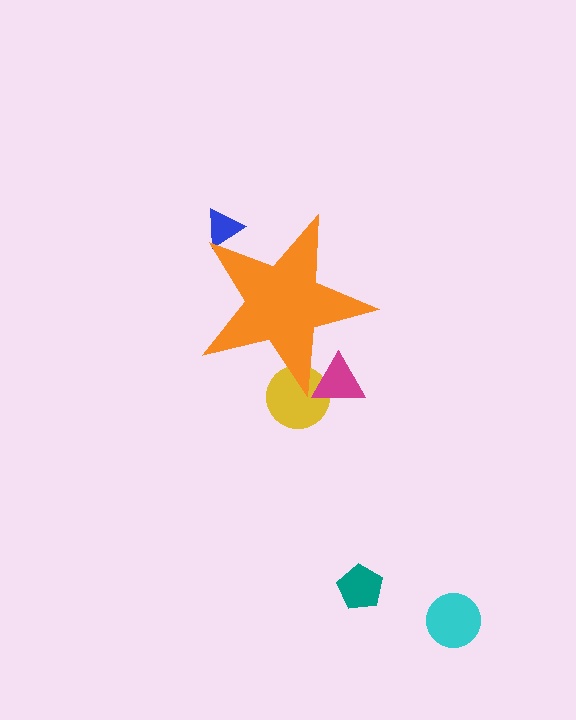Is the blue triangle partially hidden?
Yes, the blue triangle is partially hidden behind the orange star.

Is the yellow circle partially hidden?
Yes, the yellow circle is partially hidden behind the orange star.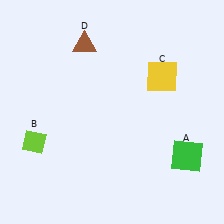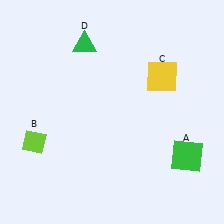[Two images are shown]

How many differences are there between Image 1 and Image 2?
There is 1 difference between the two images.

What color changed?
The triangle (D) changed from brown in Image 1 to green in Image 2.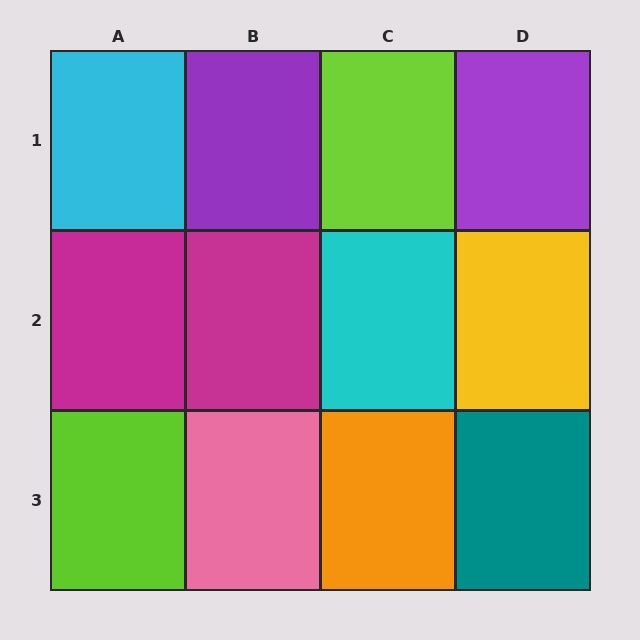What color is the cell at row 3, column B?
Pink.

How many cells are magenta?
2 cells are magenta.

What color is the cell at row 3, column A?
Lime.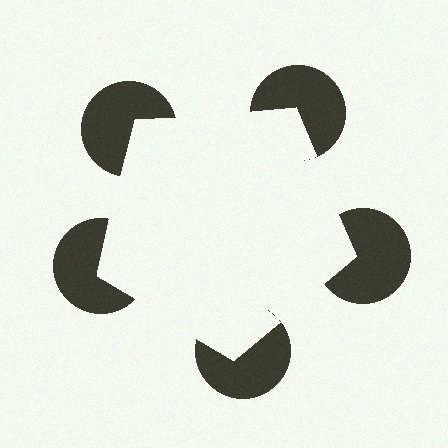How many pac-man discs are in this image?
There are 5 — one at each vertex of the illusory pentagon.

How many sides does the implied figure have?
5 sides.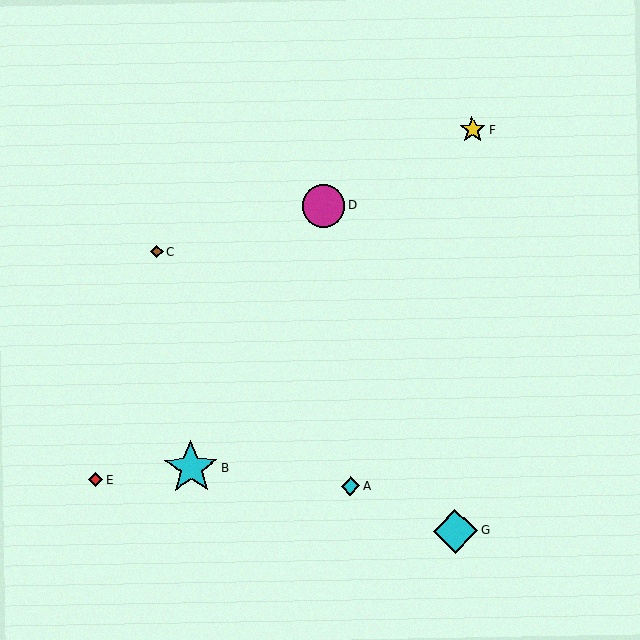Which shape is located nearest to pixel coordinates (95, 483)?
The red diamond (labeled E) at (96, 480) is nearest to that location.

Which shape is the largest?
The cyan star (labeled B) is the largest.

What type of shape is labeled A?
Shape A is a cyan diamond.